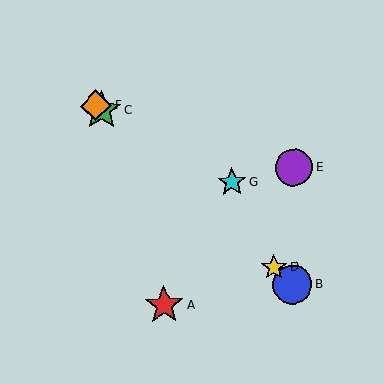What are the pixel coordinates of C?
Object C is at (101, 111).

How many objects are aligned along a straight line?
4 objects (B, C, D, F) are aligned along a straight line.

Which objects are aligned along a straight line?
Objects B, C, D, F are aligned along a straight line.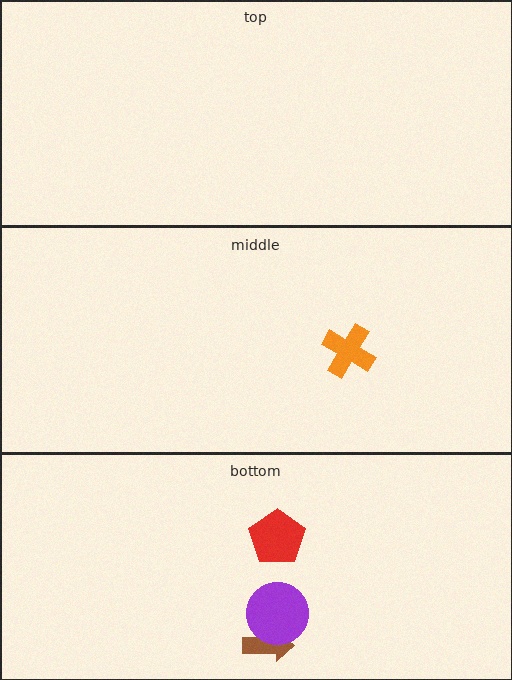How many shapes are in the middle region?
1.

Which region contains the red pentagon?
The bottom region.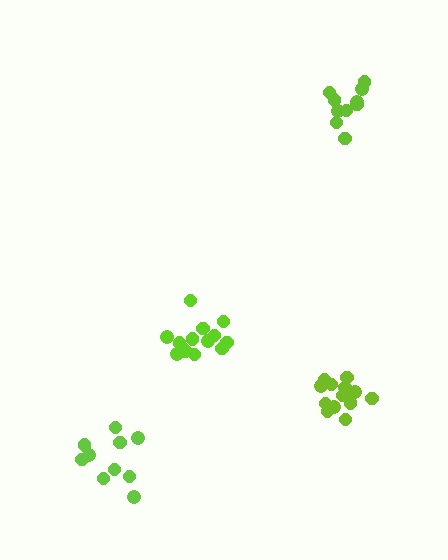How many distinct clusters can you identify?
There are 4 distinct clusters.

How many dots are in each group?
Group 1: 15 dots, Group 2: 10 dots, Group 3: 14 dots, Group 4: 10 dots (49 total).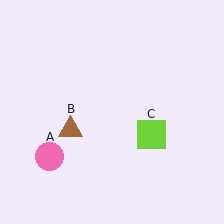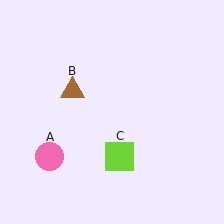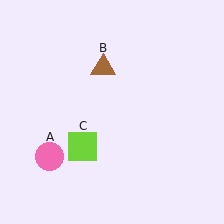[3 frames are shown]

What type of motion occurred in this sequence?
The brown triangle (object B), lime square (object C) rotated clockwise around the center of the scene.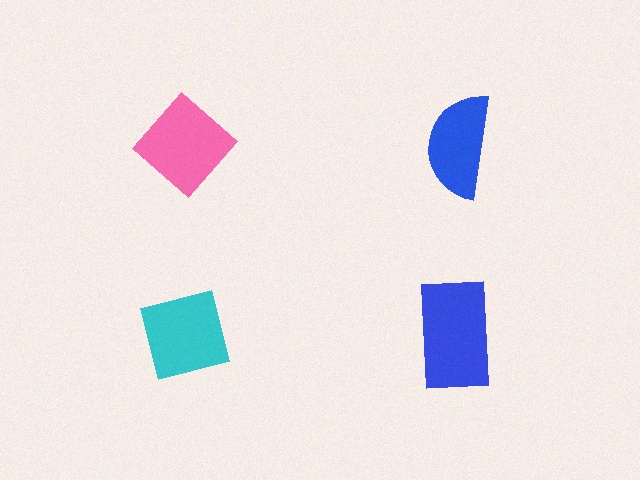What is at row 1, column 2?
A blue semicircle.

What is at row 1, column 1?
A pink diamond.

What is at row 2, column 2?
A blue rectangle.